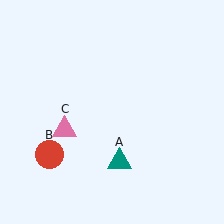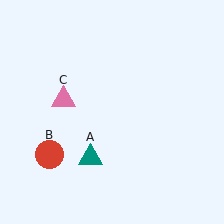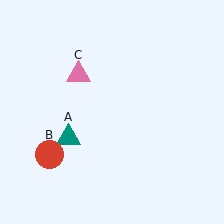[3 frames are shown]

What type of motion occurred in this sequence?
The teal triangle (object A), pink triangle (object C) rotated clockwise around the center of the scene.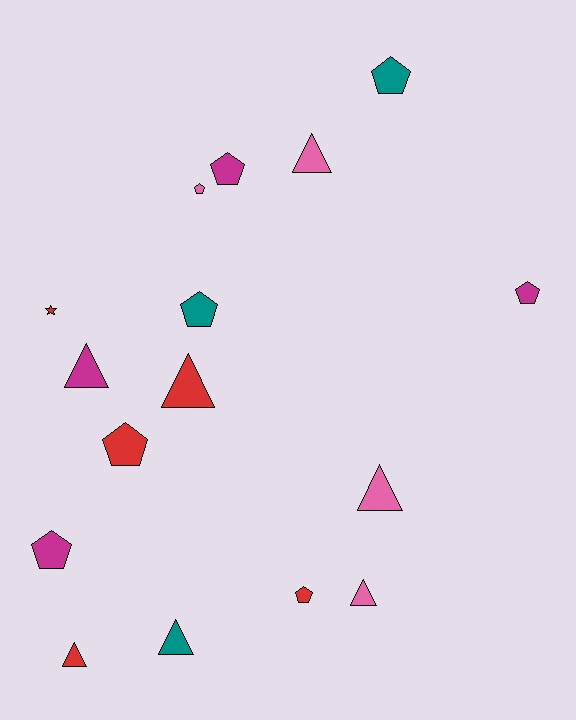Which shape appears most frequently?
Pentagon, with 8 objects.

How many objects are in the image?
There are 16 objects.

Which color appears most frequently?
Red, with 5 objects.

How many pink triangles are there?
There are 3 pink triangles.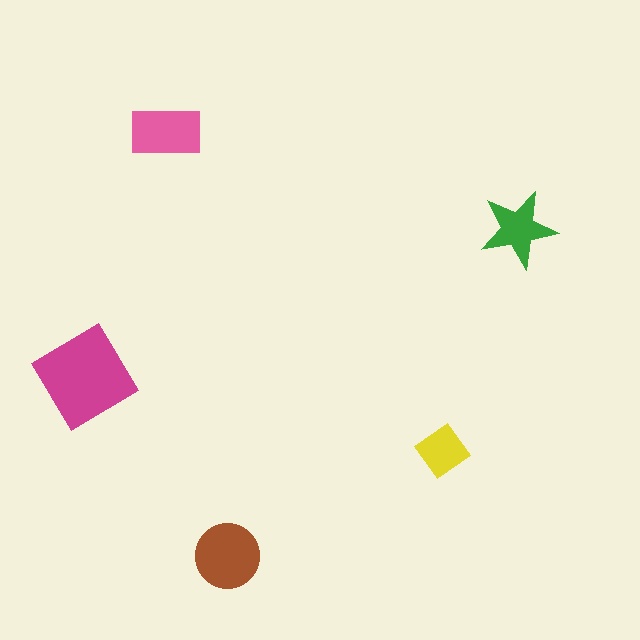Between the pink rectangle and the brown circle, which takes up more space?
The brown circle.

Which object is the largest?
The magenta diamond.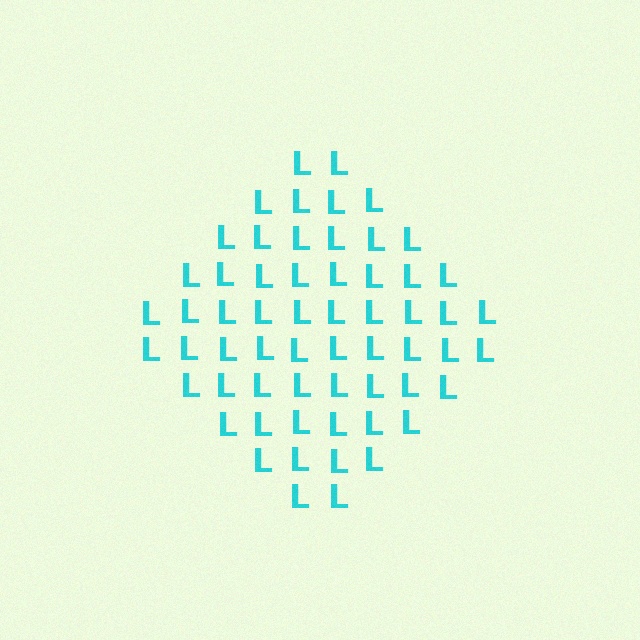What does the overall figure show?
The overall figure shows a diamond.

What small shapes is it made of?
It is made of small letter L's.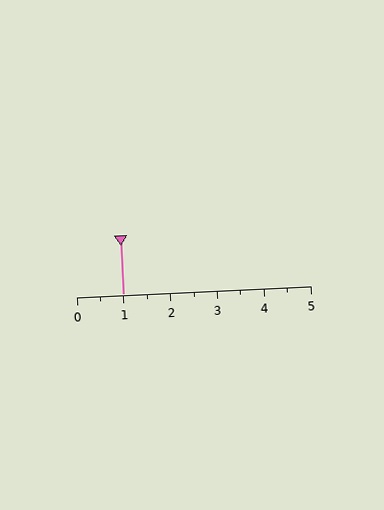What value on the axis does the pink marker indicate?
The marker indicates approximately 1.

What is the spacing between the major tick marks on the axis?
The major ticks are spaced 1 apart.